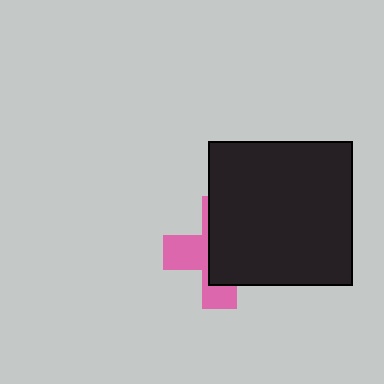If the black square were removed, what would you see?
You would see the complete pink cross.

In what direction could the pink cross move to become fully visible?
The pink cross could move left. That would shift it out from behind the black square entirely.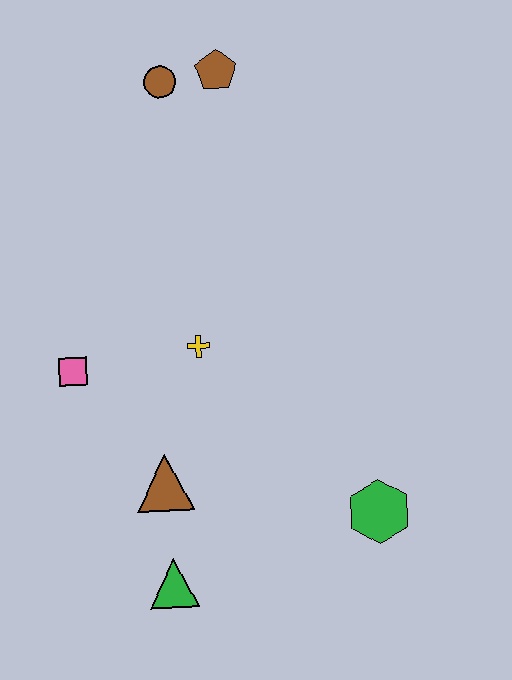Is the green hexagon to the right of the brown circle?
Yes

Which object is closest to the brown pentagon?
The brown circle is closest to the brown pentagon.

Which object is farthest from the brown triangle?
The brown pentagon is farthest from the brown triangle.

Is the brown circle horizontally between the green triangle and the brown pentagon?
Yes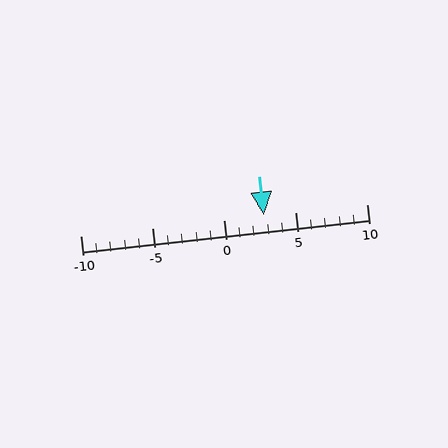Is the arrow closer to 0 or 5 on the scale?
The arrow is closer to 5.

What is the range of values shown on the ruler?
The ruler shows values from -10 to 10.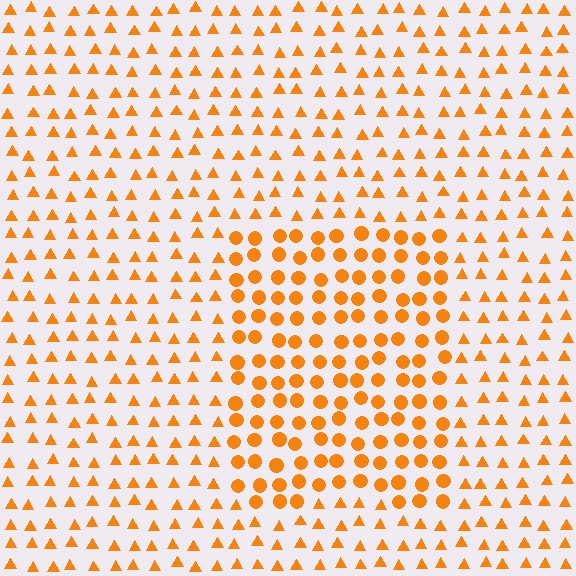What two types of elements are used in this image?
The image uses circles inside the rectangle region and triangles outside it.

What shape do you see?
I see a rectangle.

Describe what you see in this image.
The image is filled with small orange elements arranged in a uniform grid. A rectangle-shaped region contains circles, while the surrounding area contains triangles. The boundary is defined purely by the change in element shape.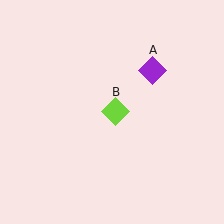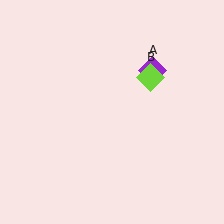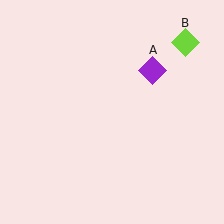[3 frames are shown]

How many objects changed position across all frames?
1 object changed position: lime diamond (object B).